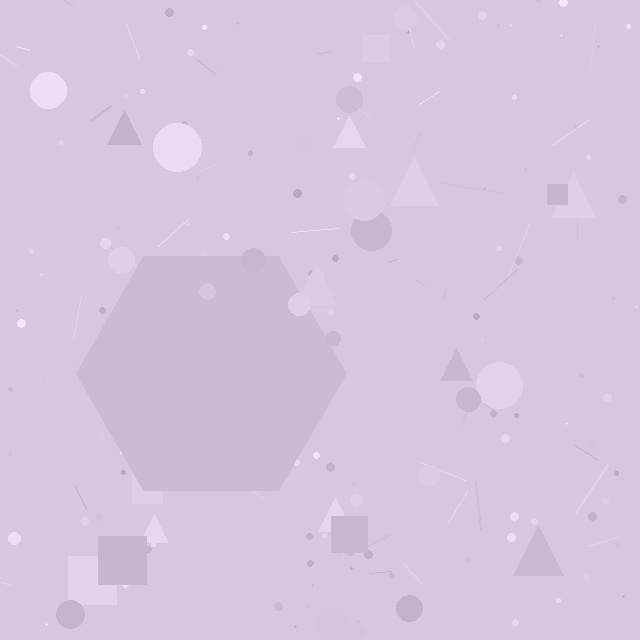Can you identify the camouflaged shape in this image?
The camouflaged shape is a hexagon.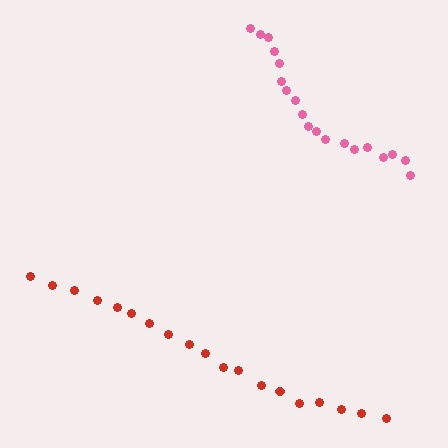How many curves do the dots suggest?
There are 2 distinct paths.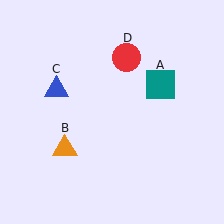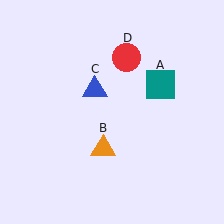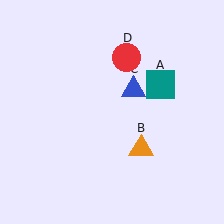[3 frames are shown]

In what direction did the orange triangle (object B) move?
The orange triangle (object B) moved right.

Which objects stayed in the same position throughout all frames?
Teal square (object A) and red circle (object D) remained stationary.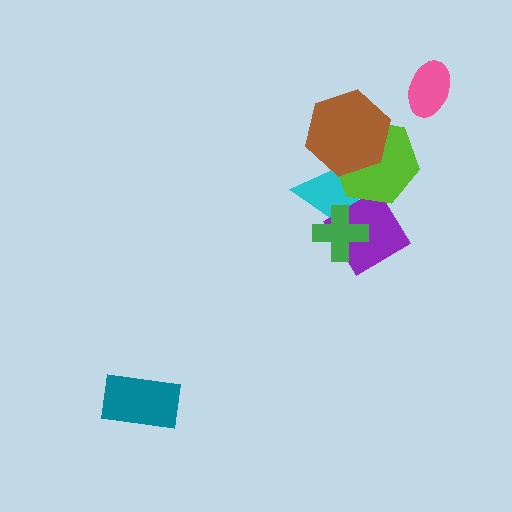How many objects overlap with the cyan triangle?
4 objects overlap with the cyan triangle.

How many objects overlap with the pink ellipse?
0 objects overlap with the pink ellipse.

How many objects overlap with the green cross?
2 objects overlap with the green cross.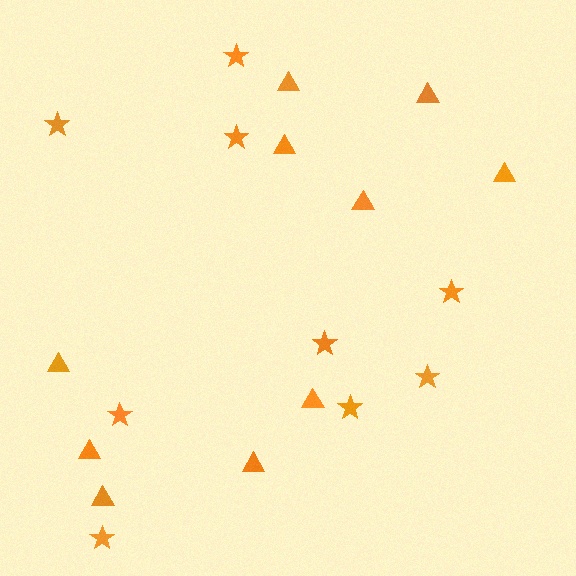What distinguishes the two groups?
There are 2 groups: one group of triangles (10) and one group of stars (9).